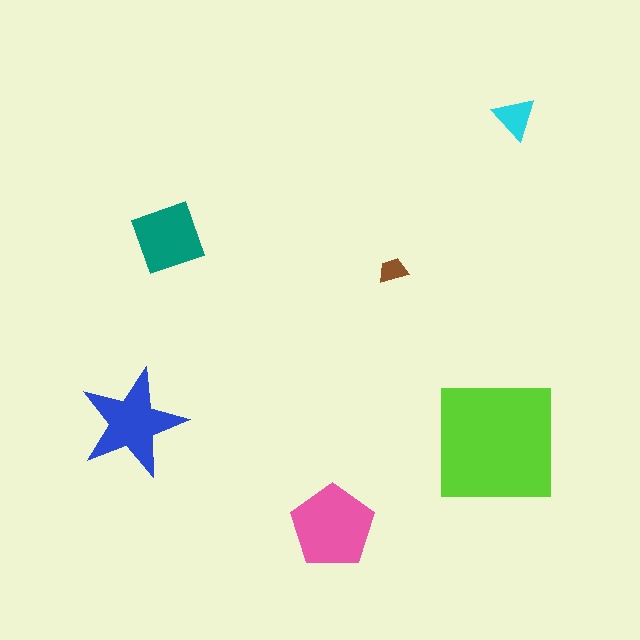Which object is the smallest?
The brown trapezoid.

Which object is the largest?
The lime square.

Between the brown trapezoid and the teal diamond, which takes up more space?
The teal diamond.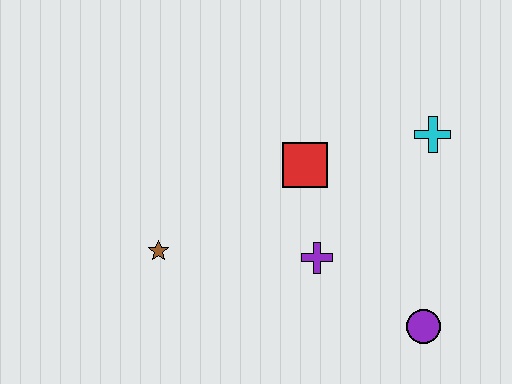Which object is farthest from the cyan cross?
The brown star is farthest from the cyan cross.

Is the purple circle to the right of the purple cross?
Yes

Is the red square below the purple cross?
No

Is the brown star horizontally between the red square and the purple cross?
No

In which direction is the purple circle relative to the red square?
The purple circle is below the red square.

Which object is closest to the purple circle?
The purple cross is closest to the purple circle.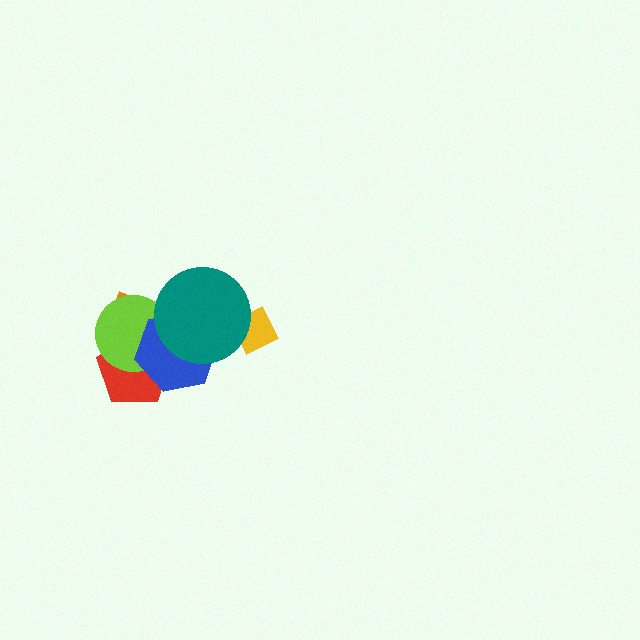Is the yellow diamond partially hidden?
Yes, it is partially covered by another shape.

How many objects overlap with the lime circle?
4 objects overlap with the lime circle.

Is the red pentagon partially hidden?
Yes, it is partially covered by another shape.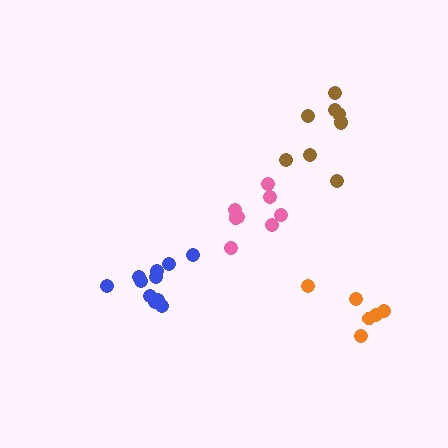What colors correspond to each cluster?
The clusters are colored: brown, pink, orange, blue.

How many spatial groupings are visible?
There are 4 spatial groupings.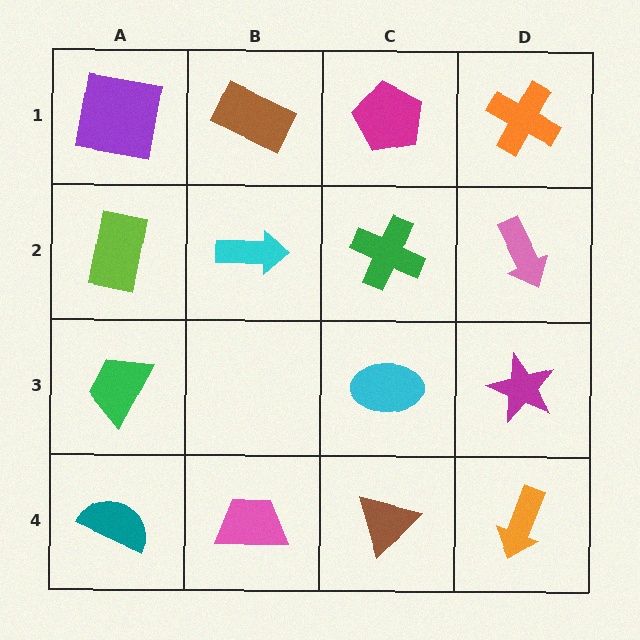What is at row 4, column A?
A teal semicircle.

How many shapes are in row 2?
4 shapes.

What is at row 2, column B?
A cyan arrow.